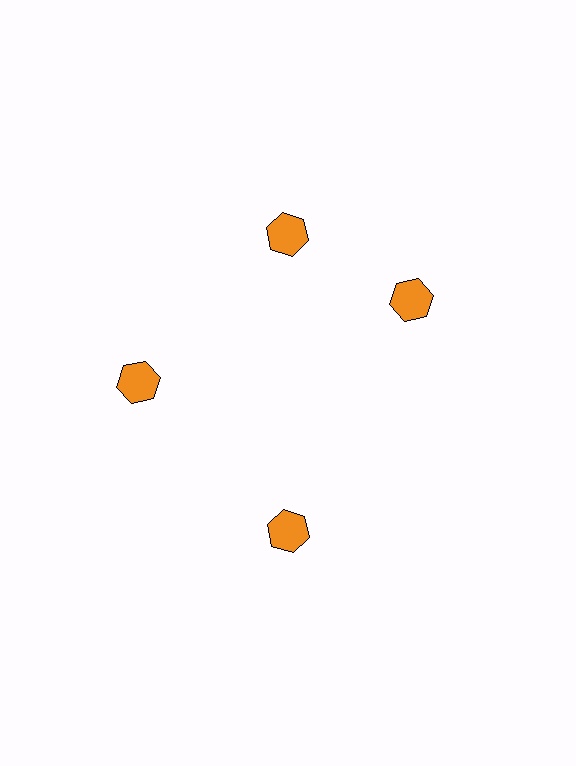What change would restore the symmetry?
The symmetry would be restored by rotating it back into even spacing with its neighbors so that all 4 hexagons sit at equal angles and equal distance from the center.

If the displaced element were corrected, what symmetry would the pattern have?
It would have 4-fold rotational symmetry — the pattern would map onto itself every 90 degrees.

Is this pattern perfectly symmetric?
No. The 4 orange hexagons are arranged in a ring, but one element near the 3 o'clock position is rotated out of alignment along the ring, breaking the 4-fold rotational symmetry.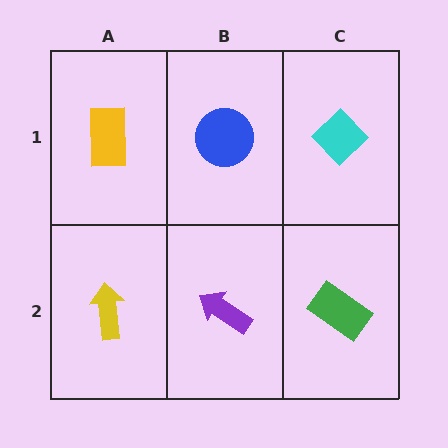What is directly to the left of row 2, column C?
A purple arrow.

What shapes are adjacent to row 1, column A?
A yellow arrow (row 2, column A), a blue circle (row 1, column B).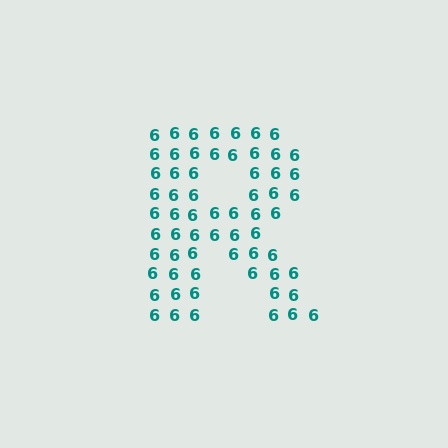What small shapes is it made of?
It is made of small digit 6's.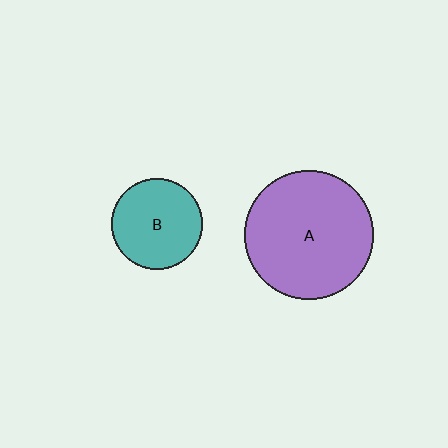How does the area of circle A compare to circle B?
Approximately 2.0 times.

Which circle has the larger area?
Circle A (purple).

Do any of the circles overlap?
No, none of the circles overlap.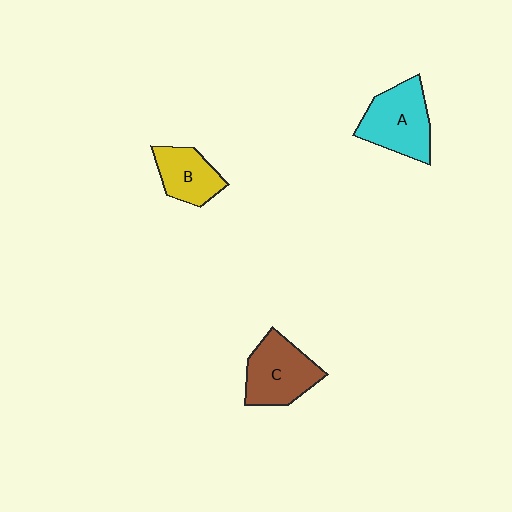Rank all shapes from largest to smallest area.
From largest to smallest: A (cyan), C (brown), B (yellow).